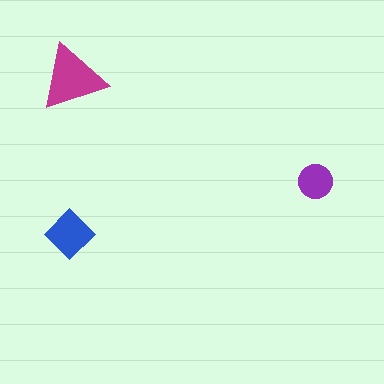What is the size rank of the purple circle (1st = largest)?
3rd.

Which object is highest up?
The magenta triangle is topmost.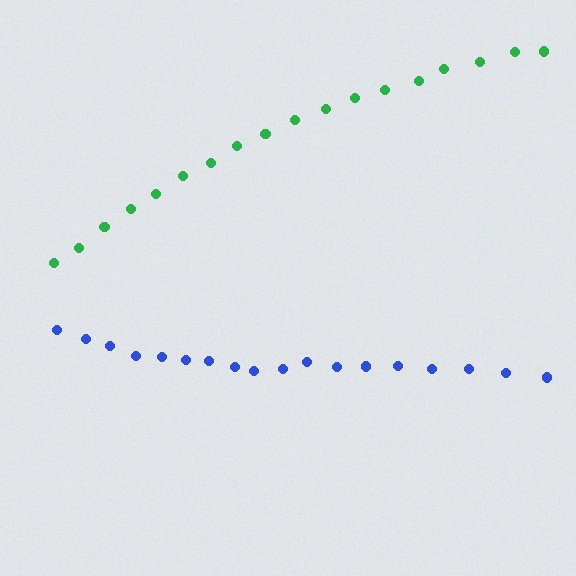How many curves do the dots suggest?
There are 2 distinct paths.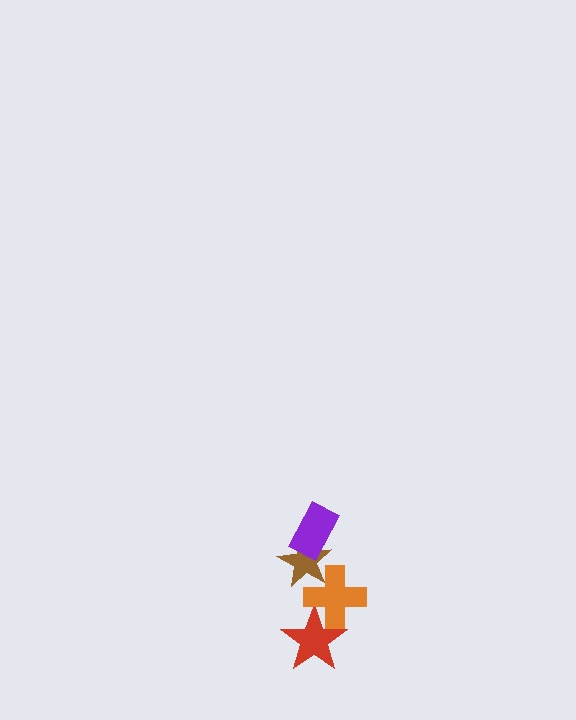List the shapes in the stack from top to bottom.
From top to bottom: the purple rectangle, the brown star, the orange cross, the red star.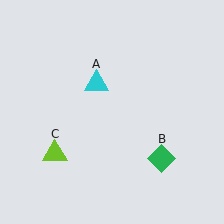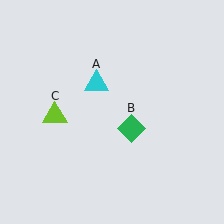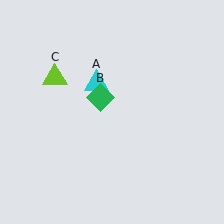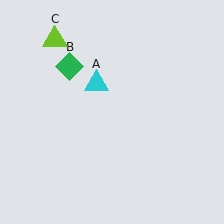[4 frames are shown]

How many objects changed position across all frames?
2 objects changed position: green diamond (object B), lime triangle (object C).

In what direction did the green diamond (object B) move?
The green diamond (object B) moved up and to the left.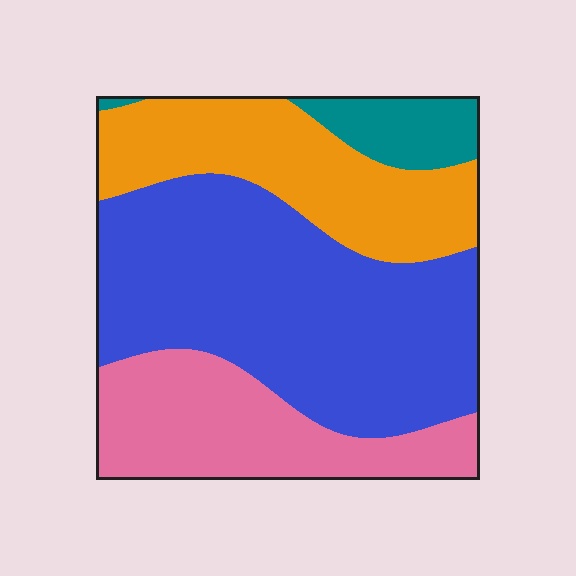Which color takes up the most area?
Blue, at roughly 45%.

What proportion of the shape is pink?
Pink covers about 20% of the shape.